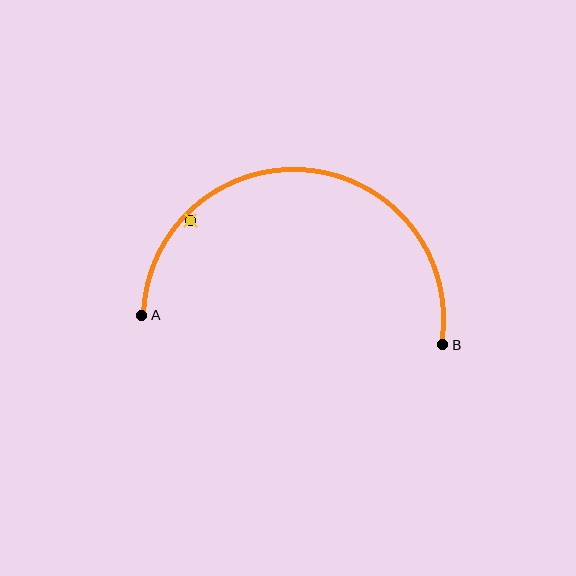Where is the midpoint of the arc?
The arc midpoint is the point on the curve farthest from the straight line joining A and B. It sits above that line.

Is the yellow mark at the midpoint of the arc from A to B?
No — the yellow mark does not lie on the arc at all. It sits slightly inside the curve.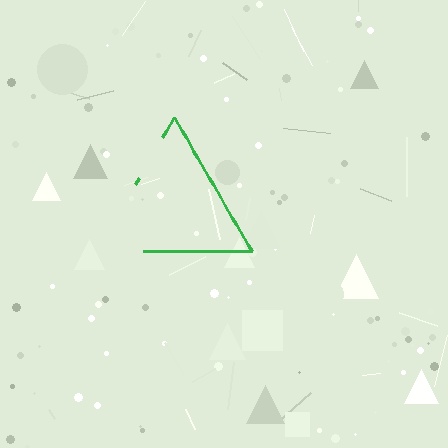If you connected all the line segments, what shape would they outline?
They would outline a triangle.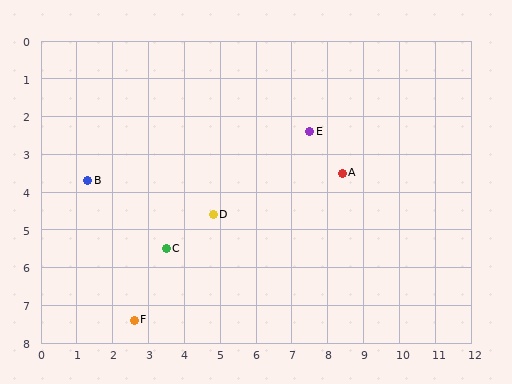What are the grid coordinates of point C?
Point C is at approximately (3.5, 5.5).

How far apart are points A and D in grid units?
Points A and D are about 3.8 grid units apart.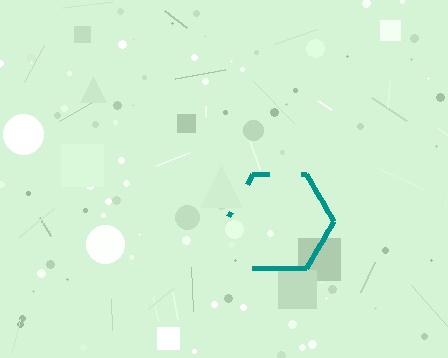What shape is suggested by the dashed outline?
The dashed outline suggests a hexagon.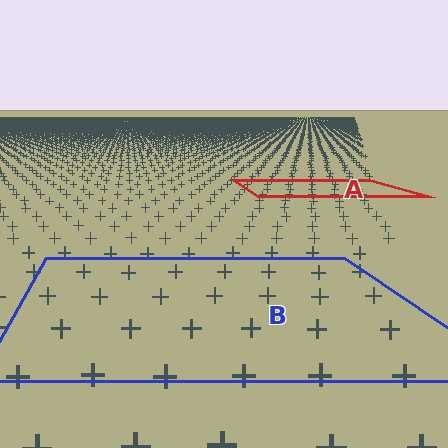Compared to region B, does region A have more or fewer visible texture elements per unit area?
Region A has more texture elements per unit area — they are packed more densely because it is farther away.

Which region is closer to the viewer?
Region B is closer. The texture elements there are larger and more spread out.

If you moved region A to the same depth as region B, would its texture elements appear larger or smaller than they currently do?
They would appear larger. At a closer depth, the same texture elements are projected at a bigger on-screen size.